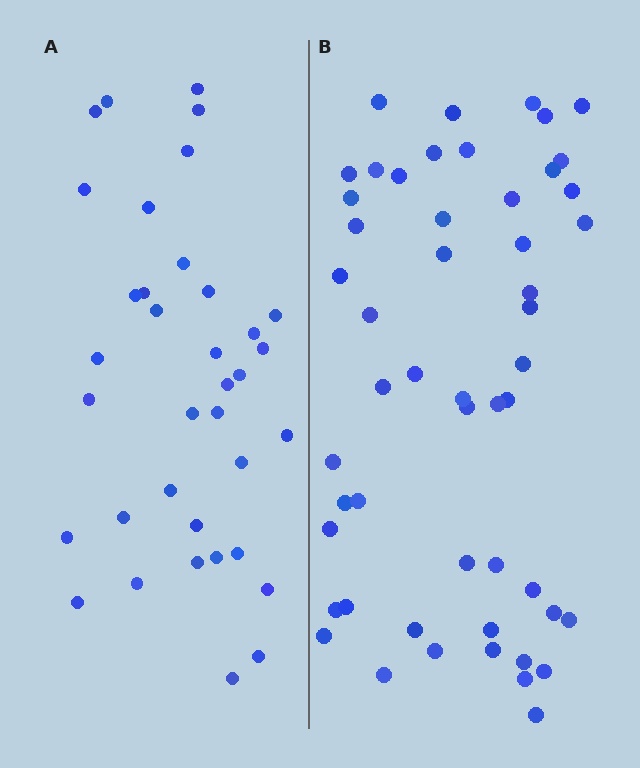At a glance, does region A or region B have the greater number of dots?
Region B (the right region) has more dots.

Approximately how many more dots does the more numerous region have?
Region B has approximately 15 more dots than region A.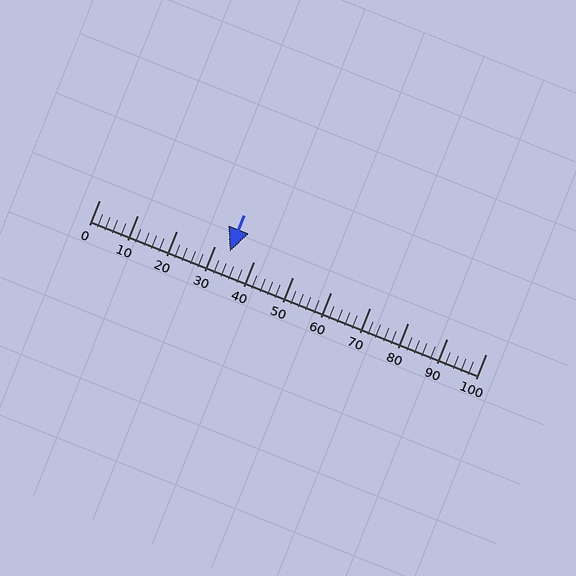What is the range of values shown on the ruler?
The ruler shows values from 0 to 100.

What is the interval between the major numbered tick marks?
The major tick marks are spaced 10 units apart.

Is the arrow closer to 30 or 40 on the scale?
The arrow is closer to 30.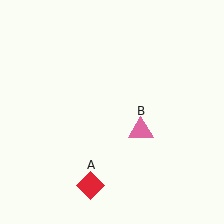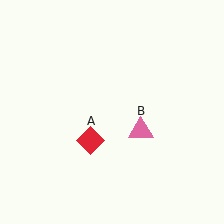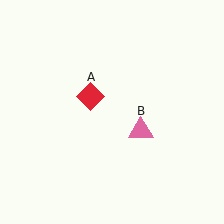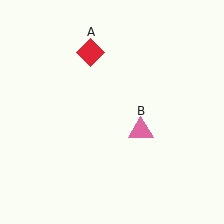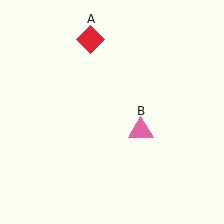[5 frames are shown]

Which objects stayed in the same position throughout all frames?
Pink triangle (object B) remained stationary.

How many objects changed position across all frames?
1 object changed position: red diamond (object A).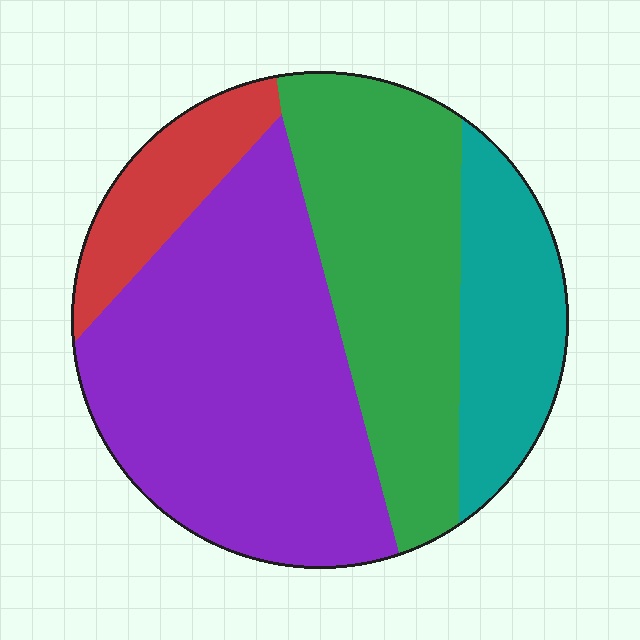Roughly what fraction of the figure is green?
Green takes up between a sixth and a third of the figure.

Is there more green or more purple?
Purple.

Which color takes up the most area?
Purple, at roughly 45%.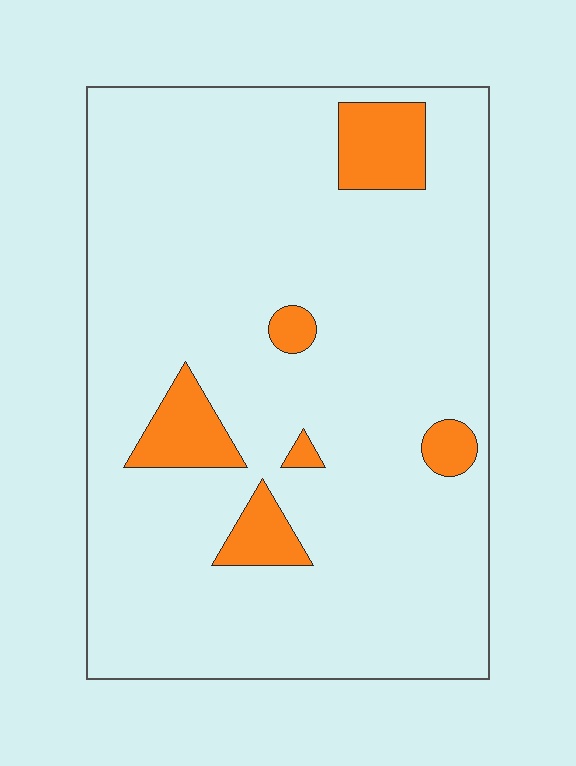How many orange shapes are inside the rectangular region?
6.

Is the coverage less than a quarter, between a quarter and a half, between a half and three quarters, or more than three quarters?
Less than a quarter.